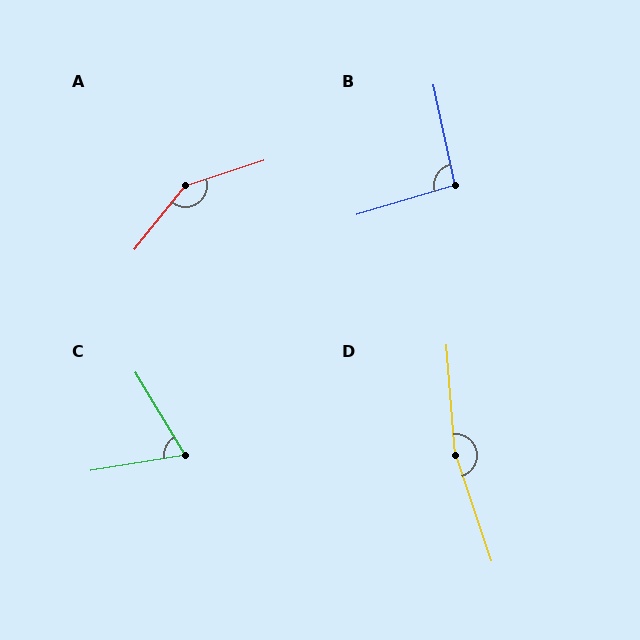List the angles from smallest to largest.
C (68°), B (94°), A (147°), D (166°).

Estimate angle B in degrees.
Approximately 94 degrees.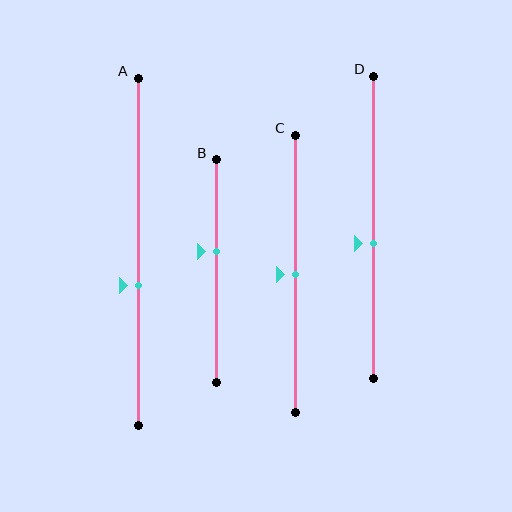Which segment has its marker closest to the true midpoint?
Segment C has its marker closest to the true midpoint.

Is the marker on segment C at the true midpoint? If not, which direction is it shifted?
Yes, the marker on segment C is at the true midpoint.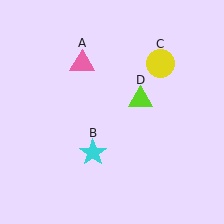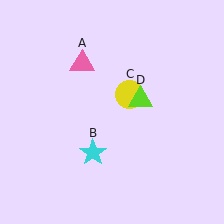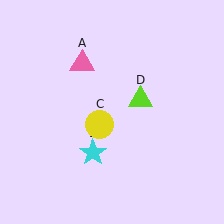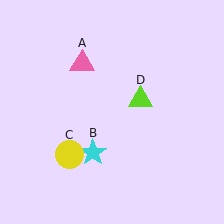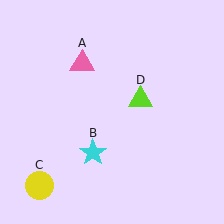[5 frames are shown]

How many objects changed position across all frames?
1 object changed position: yellow circle (object C).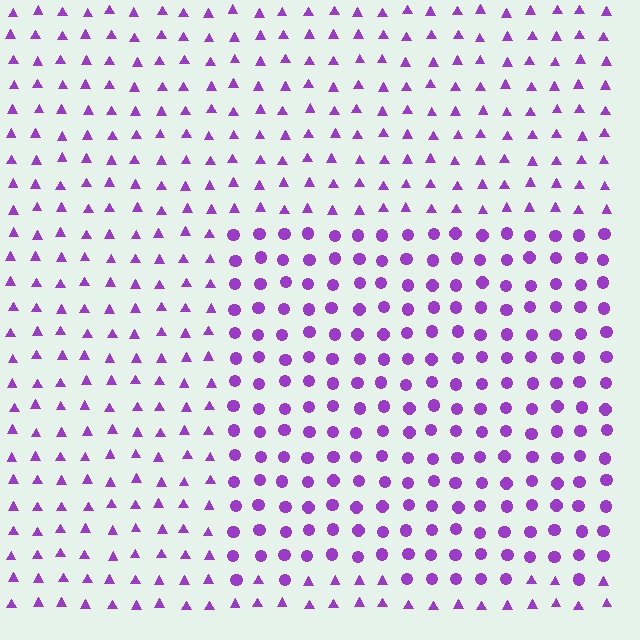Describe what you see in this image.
The image is filled with small purple elements arranged in a uniform grid. A rectangle-shaped region contains circles, while the surrounding area contains triangles. The boundary is defined purely by the change in element shape.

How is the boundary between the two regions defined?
The boundary is defined by a change in element shape: circles inside vs. triangles outside. All elements share the same color and spacing.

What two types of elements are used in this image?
The image uses circles inside the rectangle region and triangles outside it.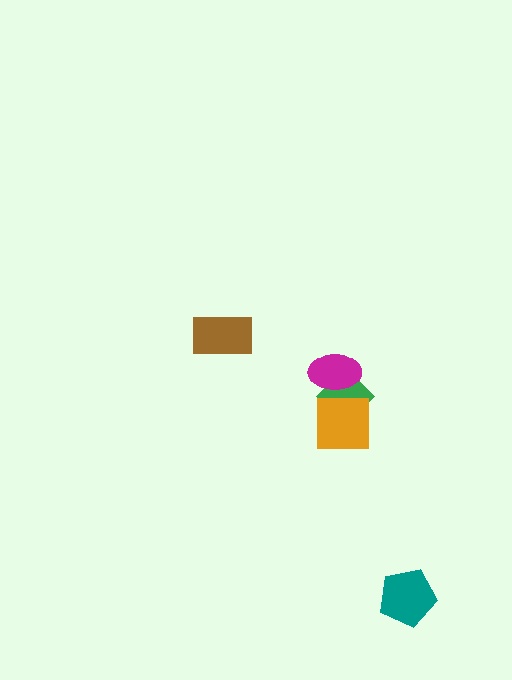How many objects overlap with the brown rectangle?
0 objects overlap with the brown rectangle.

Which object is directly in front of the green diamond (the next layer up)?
The magenta ellipse is directly in front of the green diamond.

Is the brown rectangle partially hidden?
No, no other shape covers it.